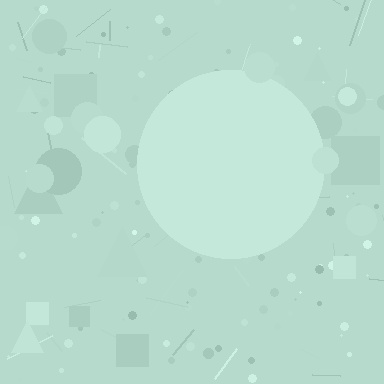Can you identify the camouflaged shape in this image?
The camouflaged shape is a circle.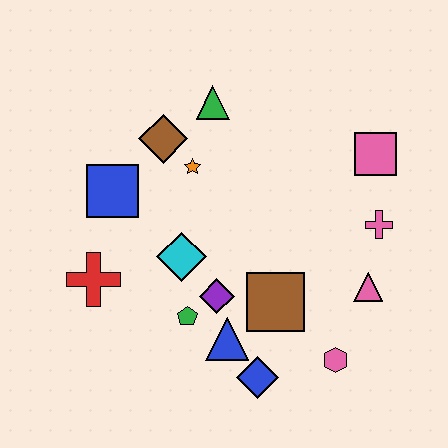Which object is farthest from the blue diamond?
The green triangle is farthest from the blue diamond.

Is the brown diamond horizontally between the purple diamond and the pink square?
No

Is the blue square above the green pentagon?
Yes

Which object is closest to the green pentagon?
The purple diamond is closest to the green pentagon.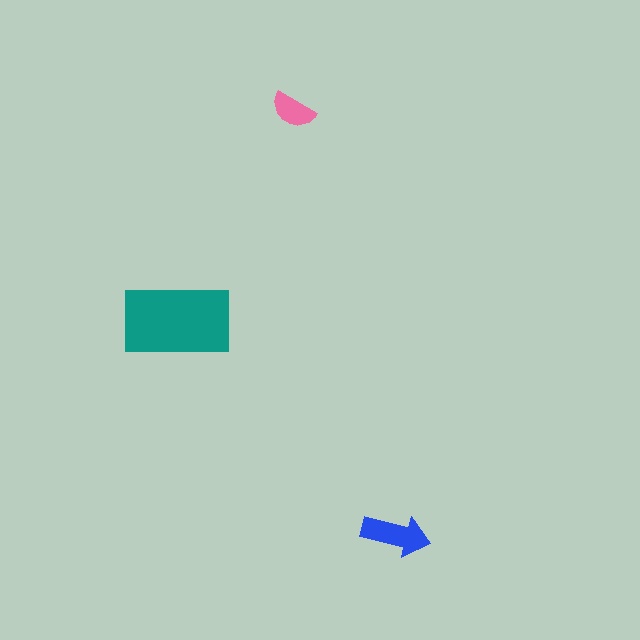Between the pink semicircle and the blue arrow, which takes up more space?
The blue arrow.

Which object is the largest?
The teal rectangle.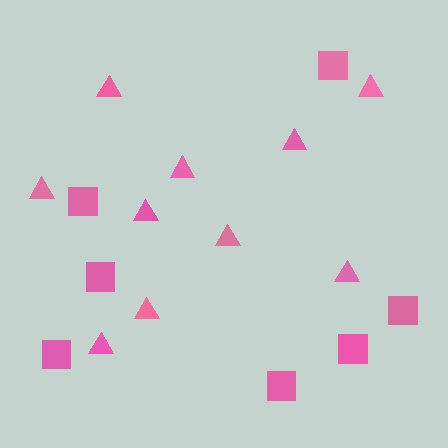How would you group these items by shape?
There are 2 groups: one group of squares (7) and one group of triangles (10).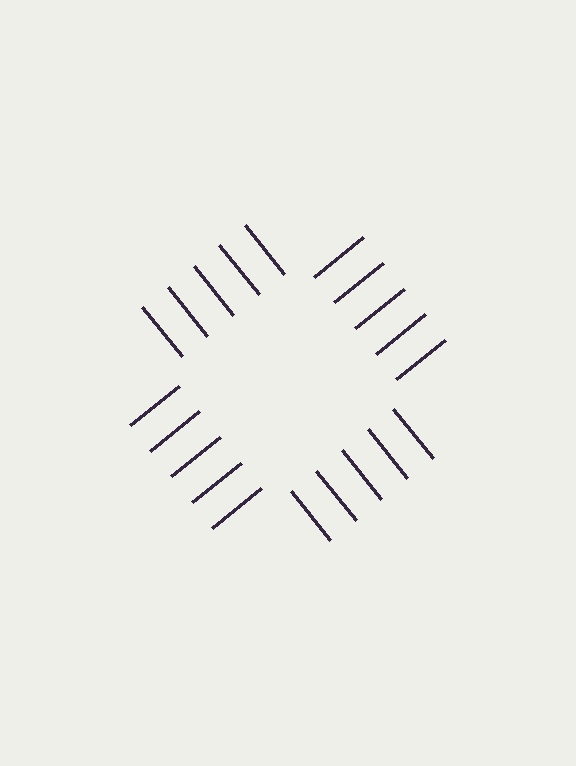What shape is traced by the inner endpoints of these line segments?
An illusory square — the line segments terminate on its edges but no continuous stroke is drawn.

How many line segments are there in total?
20 — 5 along each of the 4 edges.